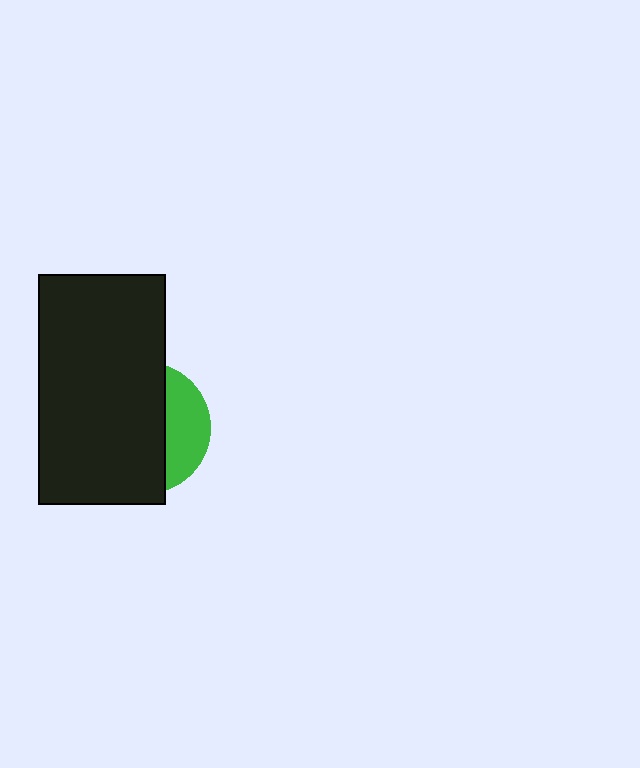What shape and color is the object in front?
The object in front is a black rectangle.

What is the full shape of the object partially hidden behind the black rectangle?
The partially hidden object is a green circle.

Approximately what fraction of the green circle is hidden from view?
Roughly 69% of the green circle is hidden behind the black rectangle.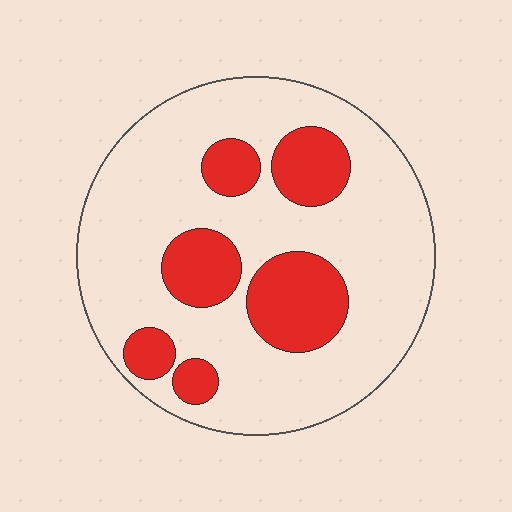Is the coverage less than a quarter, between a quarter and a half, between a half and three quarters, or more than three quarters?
Less than a quarter.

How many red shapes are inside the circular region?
6.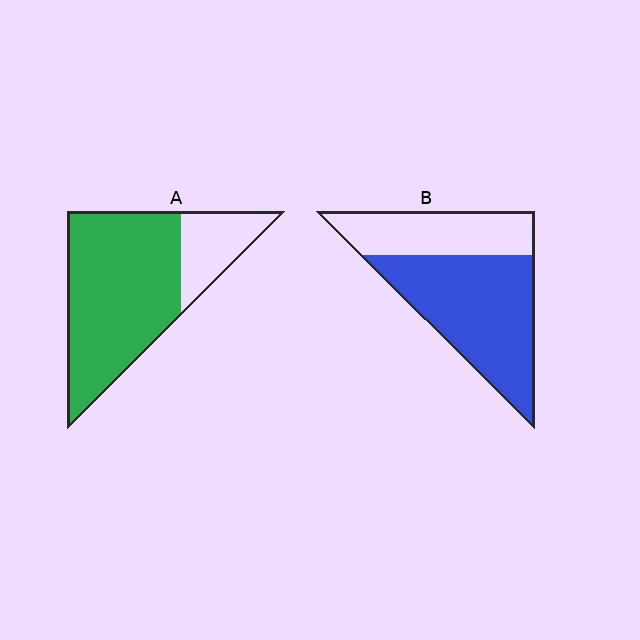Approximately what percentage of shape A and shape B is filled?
A is approximately 75% and B is approximately 65%.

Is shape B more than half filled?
Yes.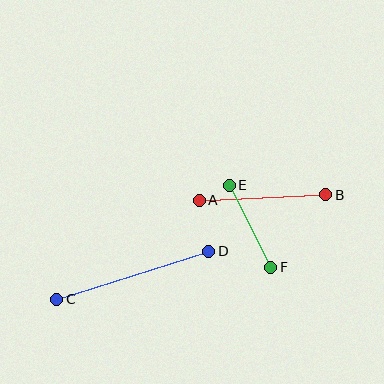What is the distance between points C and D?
The distance is approximately 159 pixels.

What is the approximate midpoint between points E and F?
The midpoint is at approximately (250, 226) pixels.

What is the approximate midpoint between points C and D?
The midpoint is at approximately (133, 275) pixels.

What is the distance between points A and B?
The distance is approximately 126 pixels.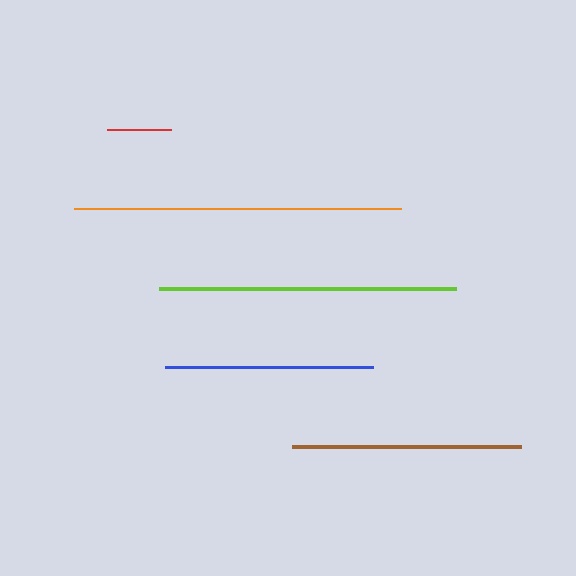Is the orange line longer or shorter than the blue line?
The orange line is longer than the blue line.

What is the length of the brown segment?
The brown segment is approximately 228 pixels long.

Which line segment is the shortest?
The red line is the shortest at approximately 64 pixels.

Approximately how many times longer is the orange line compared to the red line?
The orange line is approximately 5.1 times the length of the red line.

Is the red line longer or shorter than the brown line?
The brown line is longer than the red line.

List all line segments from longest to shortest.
From longest to shortest: orange, lime, brown, blue, red.